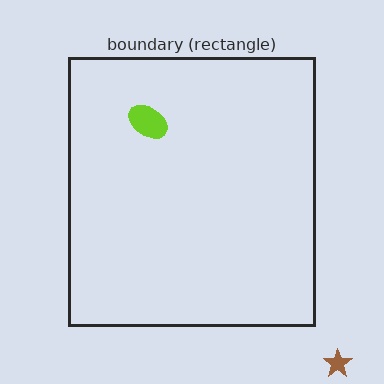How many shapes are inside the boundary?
1 inside, 1 outside.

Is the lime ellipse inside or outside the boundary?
Inside.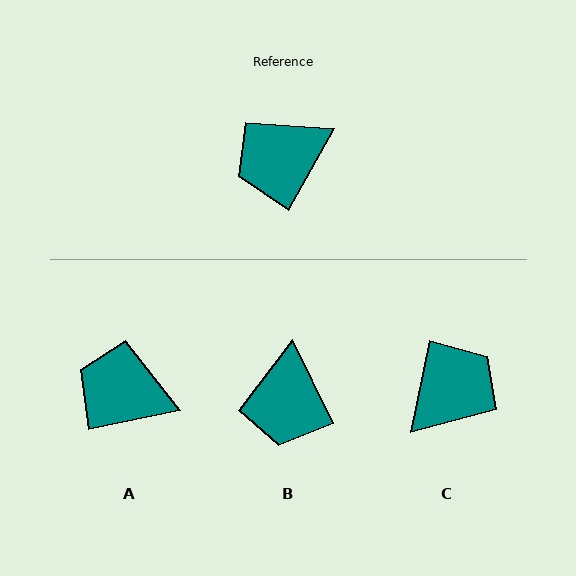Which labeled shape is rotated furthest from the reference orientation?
C, about 162 degrees away.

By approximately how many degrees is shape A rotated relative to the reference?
Approximately 48 degrees clockwise.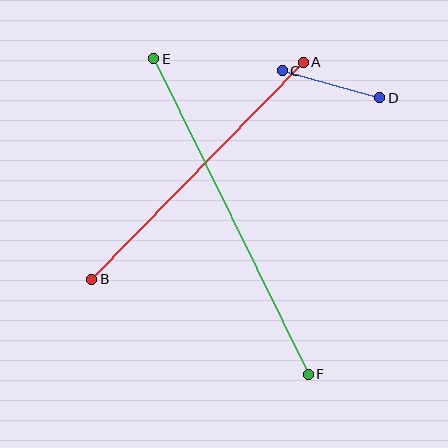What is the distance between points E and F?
The distance is approximately 351 pixels.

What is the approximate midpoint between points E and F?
The midpoint is at approximately (231, 216) pixels.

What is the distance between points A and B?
The distance is approximately 303 pixels.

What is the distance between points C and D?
The distance is approximately 101 pixels.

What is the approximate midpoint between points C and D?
The midpoint is at approximately (331, 84) pixels.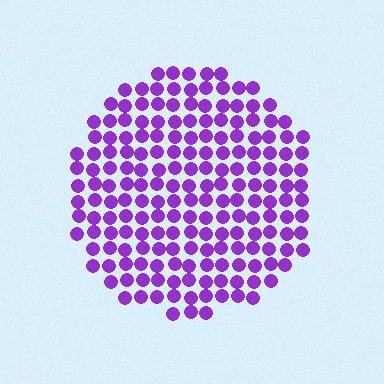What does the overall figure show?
The overall figure shows a circle.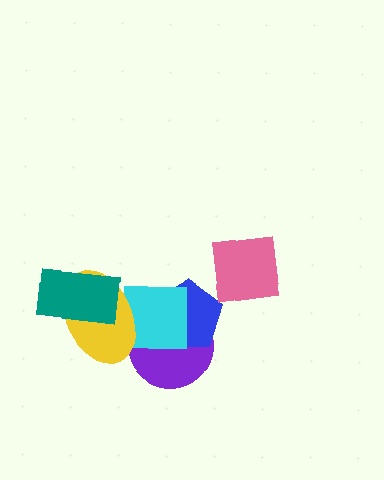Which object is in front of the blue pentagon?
The cyan square is in front of the blue pentagon.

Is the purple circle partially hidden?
Yes, it is partially covered by another shape.